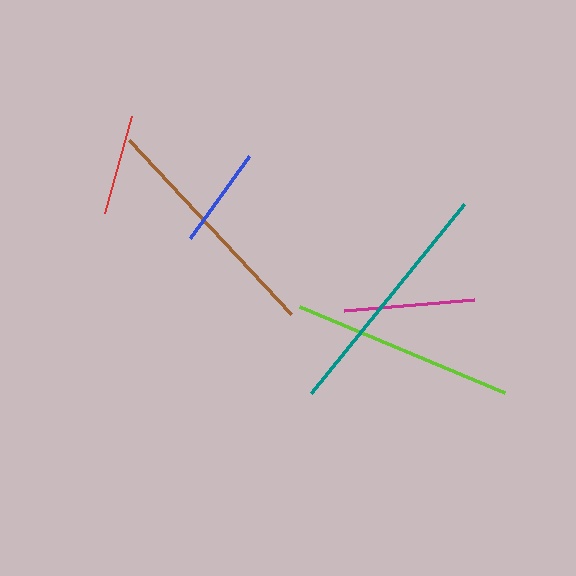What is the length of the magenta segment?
The magenta segment is approximately 130 pixels long.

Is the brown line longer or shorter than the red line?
The brown line is longer than the red line.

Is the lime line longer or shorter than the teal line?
The teal line is longer than the lime line.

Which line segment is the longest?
The teal line is the longest at approximately 243 pixels.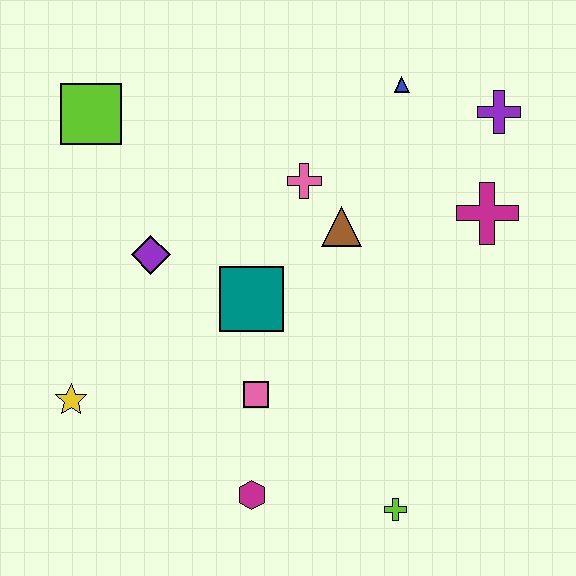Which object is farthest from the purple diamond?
The purple cross is farthest from the purple diamond.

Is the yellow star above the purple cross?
No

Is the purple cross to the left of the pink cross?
No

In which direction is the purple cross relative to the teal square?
The purple cross is to the right of the teal square.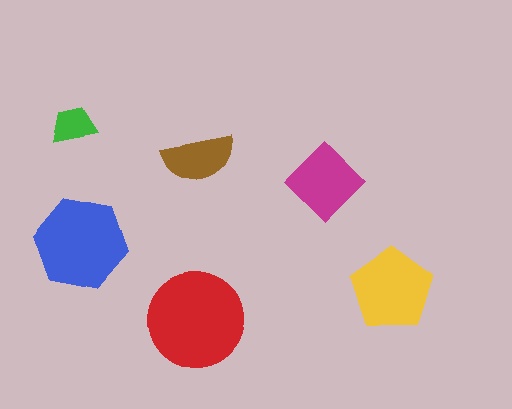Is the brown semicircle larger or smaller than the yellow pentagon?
Smaller.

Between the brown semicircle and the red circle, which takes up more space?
The red circle.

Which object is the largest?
The red circle.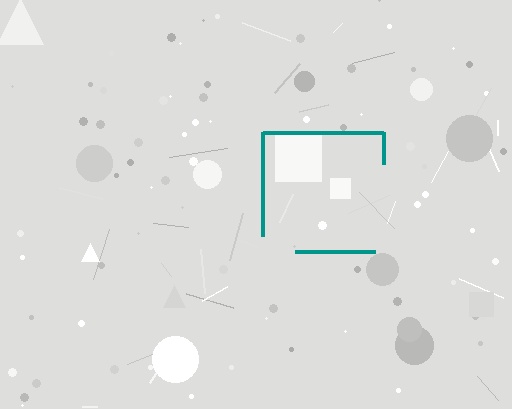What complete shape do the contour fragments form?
The contour fragments form a square.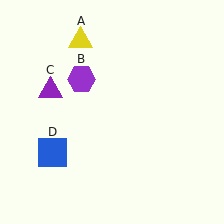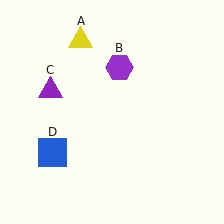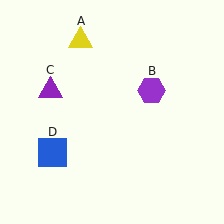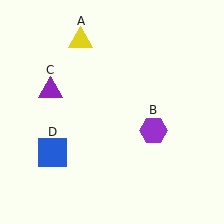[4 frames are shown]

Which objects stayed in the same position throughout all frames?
Yellow triangle (object A) and purple triangle (object C) and blue square (object D) remained stationary.